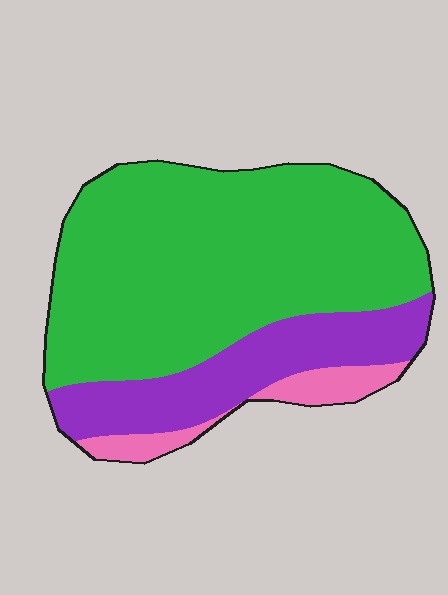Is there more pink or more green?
Green.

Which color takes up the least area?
Pink, at roughly 10%.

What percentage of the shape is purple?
Purple takes up less than a quarter of the shape.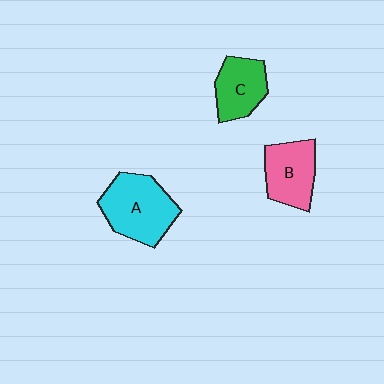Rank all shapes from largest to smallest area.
From largest to smallest: A (cyan), B (pink), C (green).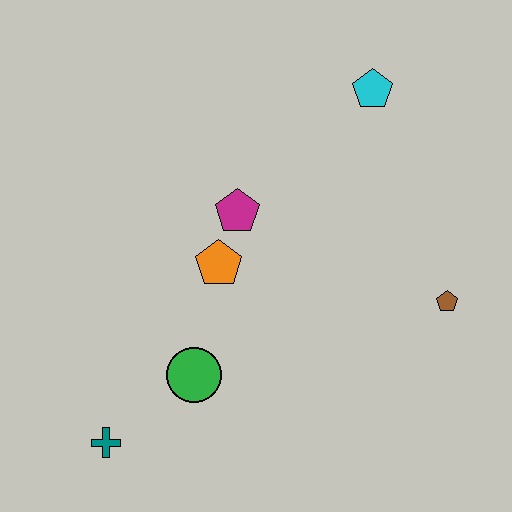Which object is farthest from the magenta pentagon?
The teal cross is farthest from the magenta pentagon.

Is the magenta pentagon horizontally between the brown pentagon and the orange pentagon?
Yes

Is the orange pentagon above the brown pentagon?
Yes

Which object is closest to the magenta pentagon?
The orange pentagon is closest to the magenta pentagon.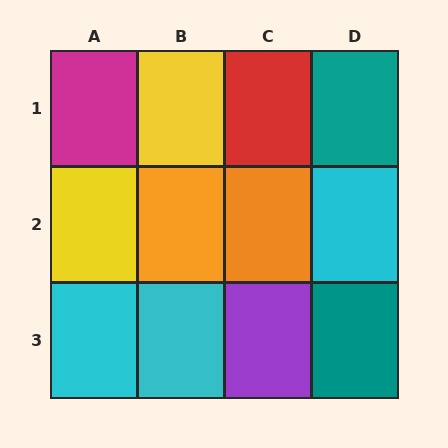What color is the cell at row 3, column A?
Cyan.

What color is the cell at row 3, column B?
Cyan.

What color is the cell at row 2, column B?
Orange.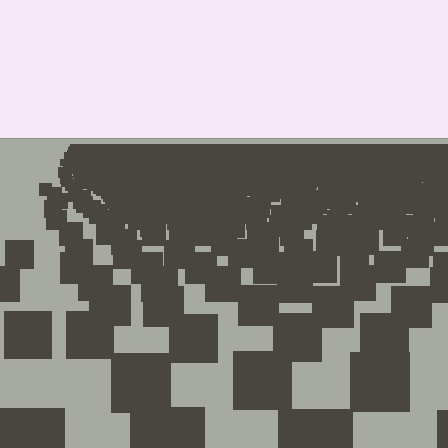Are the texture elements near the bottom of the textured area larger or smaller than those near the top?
Larger. Near the bottom, elements are closer to the viewer and appear at a bigger on-screen size.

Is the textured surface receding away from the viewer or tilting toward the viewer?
The surface is receding away from the viewer. Texture elements get smaller and denser toward the top.